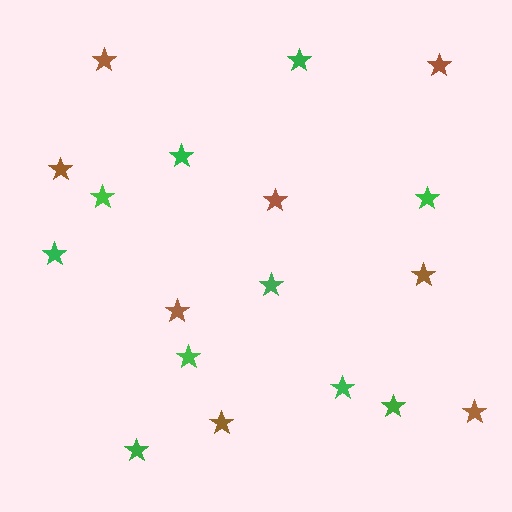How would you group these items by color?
There are 2 groups: one group of brown stars (8) and one group of green stars (10).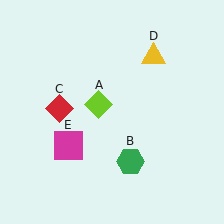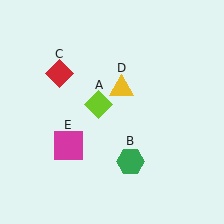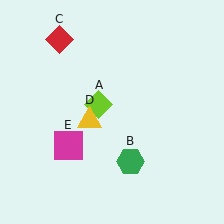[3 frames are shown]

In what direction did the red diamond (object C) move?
The red diamond (object C) moved up.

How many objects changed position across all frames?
2 objects changed position: red diamond (object C), yellow triangle (object D).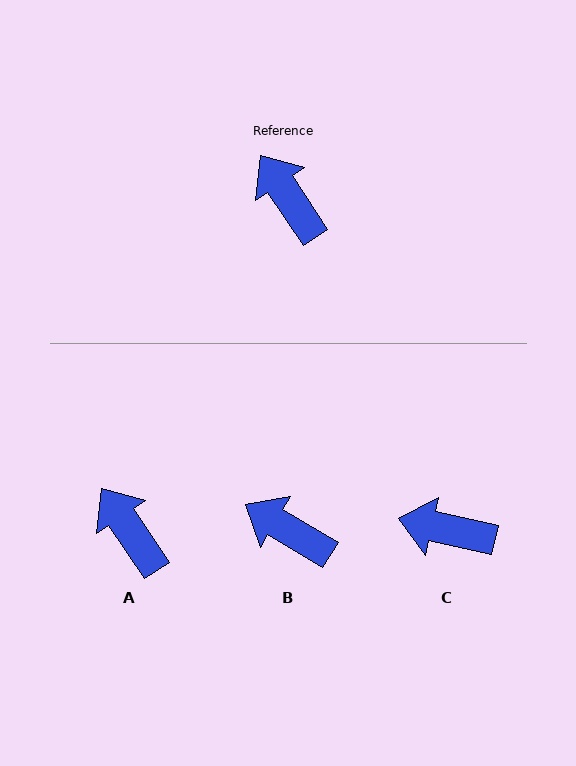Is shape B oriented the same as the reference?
No, it is off by about 25 degrees.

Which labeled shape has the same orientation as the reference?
A.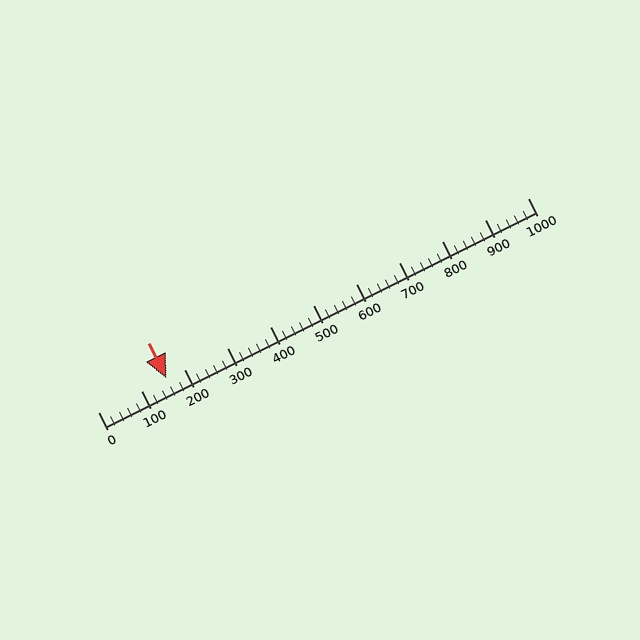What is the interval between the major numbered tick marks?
The major tick marks are spaced 100 units apart.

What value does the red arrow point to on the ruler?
The red arrow points to approximately 160.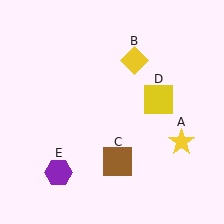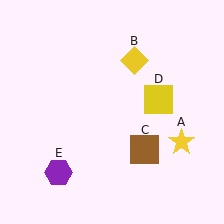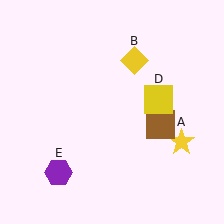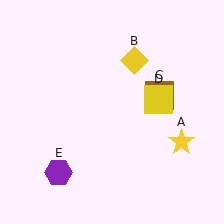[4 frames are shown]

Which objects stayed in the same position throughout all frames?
Yellow star (object A) and yellow diamond (object B) and yellow square (object D) and purple hexagon (object E) remained stationary.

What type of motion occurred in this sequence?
The brown square (object C) rotated counterclockwise around the center of the scene.